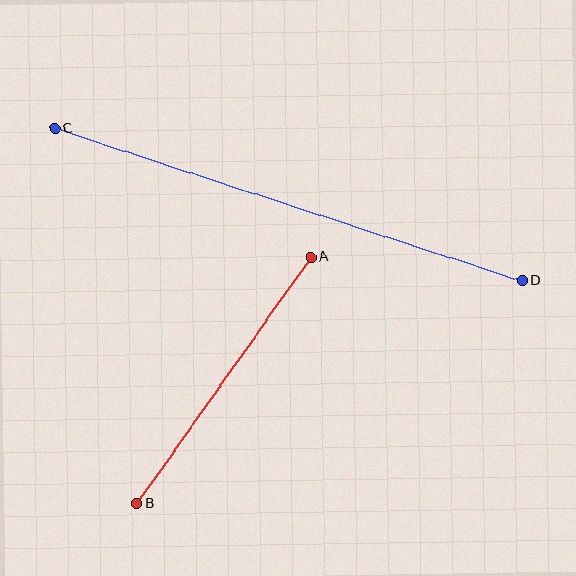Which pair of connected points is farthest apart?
Points C and D are farthest apart.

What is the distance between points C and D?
The distance is approximately 491 pixels.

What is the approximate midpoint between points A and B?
The midpoint is at approximately (224, 380) pixels.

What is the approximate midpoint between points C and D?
The midpoint is at approximately (288, 204) pixels.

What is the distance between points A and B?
The distance is approximately 302 pixels.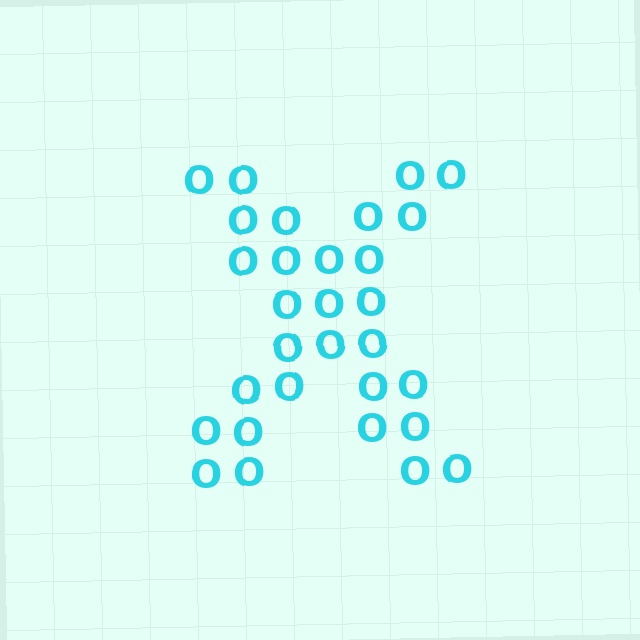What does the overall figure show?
The overall figure shows the letter X.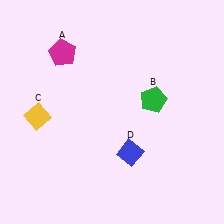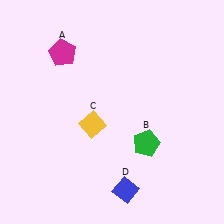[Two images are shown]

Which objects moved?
The objects that moved are: the green pentagon (B), the yellow diamond (C), the blue diamond (D).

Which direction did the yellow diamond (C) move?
The yellow diamond (C) moved right.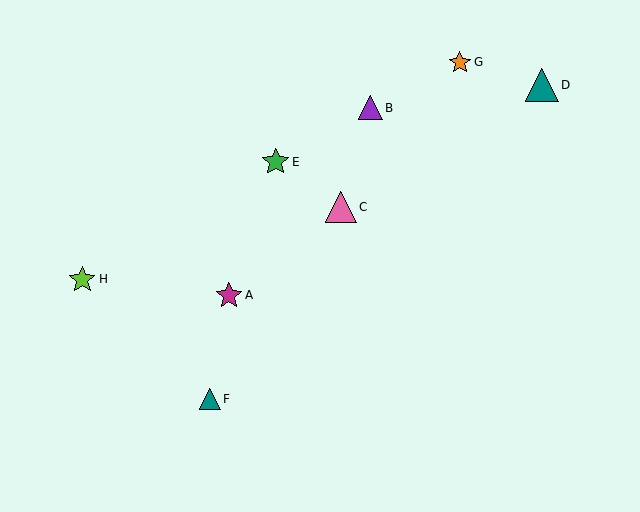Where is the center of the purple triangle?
The center of the purple triangle is at (370, 108).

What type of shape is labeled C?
Shape C is a pink triangle.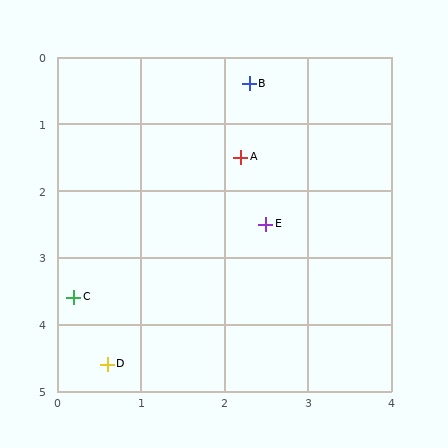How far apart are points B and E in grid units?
Points B and E are about 2.1 grid units apart.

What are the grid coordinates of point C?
Point C is at approximately (0.2, 3.6).